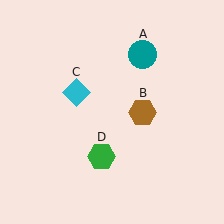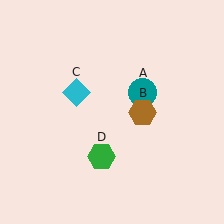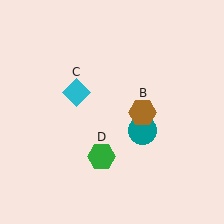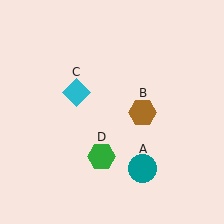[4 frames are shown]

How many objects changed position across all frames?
1 object changed position: teal circle (object A).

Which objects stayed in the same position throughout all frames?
Brown hexagon (object B) and cyan diamond (object C) and green hexagon (object D) remained stationary.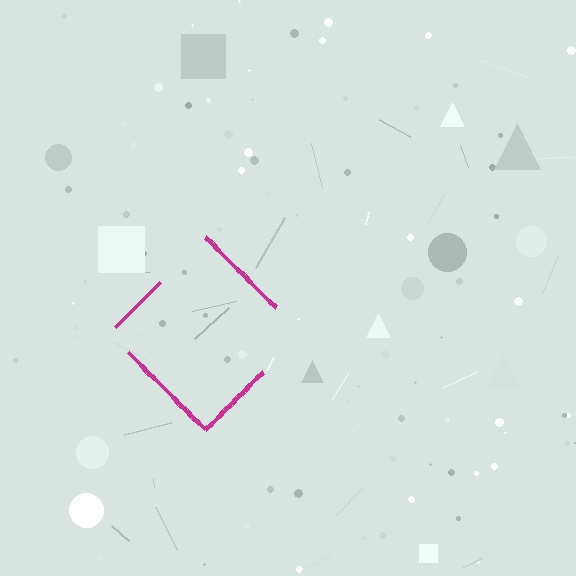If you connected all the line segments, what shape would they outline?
They would outline a diamond.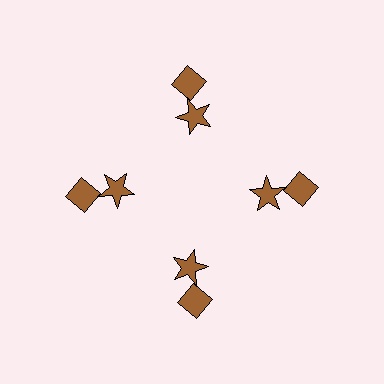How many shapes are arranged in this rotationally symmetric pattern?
There are 8 shapes, arranged in 4 groups of 2.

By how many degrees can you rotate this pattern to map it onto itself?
The pattern maps onto itself every 90 degrees of rotation.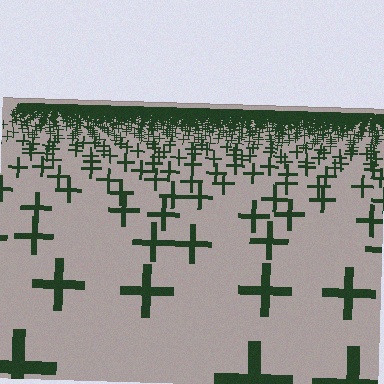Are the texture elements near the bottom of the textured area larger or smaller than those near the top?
Larger. Near the bottom, elements are closer to the viewer and appear at a bigger on-screen size.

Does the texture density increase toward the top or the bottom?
Density increases toward the top.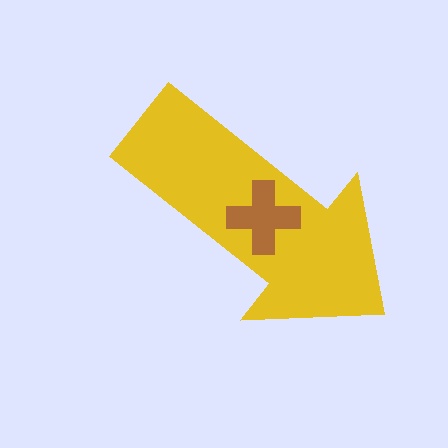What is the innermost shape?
The brown cross.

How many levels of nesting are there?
2.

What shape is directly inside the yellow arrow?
The brown cross.